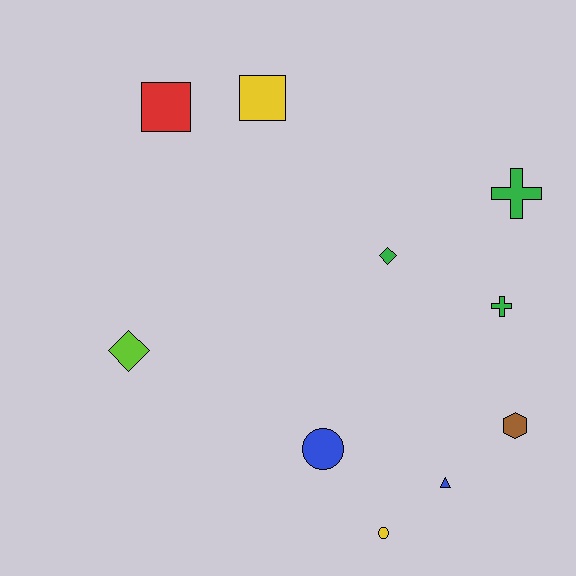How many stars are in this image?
There are no stars.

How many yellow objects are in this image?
There are 2 yellow objects.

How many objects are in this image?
There are 10 objects.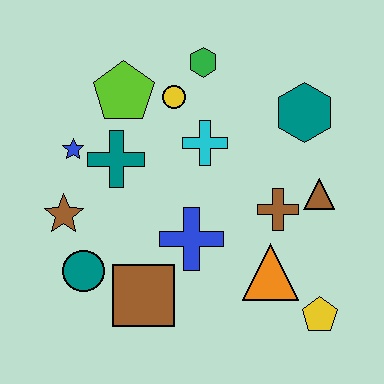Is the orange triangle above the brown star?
No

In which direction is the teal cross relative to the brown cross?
The teal cross is to the left of the brown cross.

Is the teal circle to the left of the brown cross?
Yes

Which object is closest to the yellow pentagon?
The orange triangle is closest to the yellow pentagon.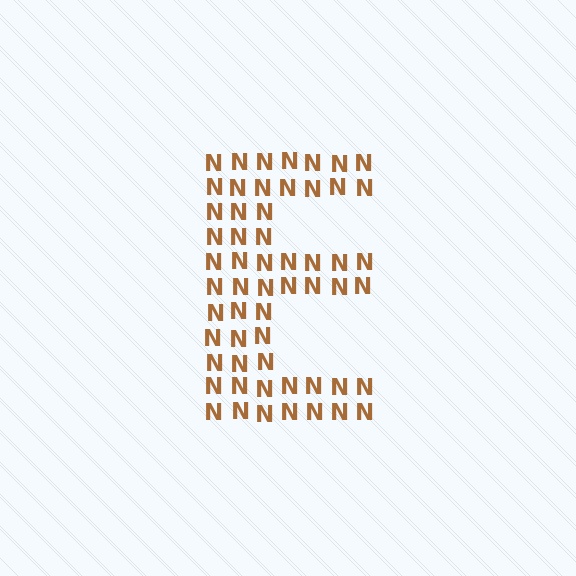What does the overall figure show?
The overall figure shows the letter E.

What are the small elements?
The small elements are letter N's.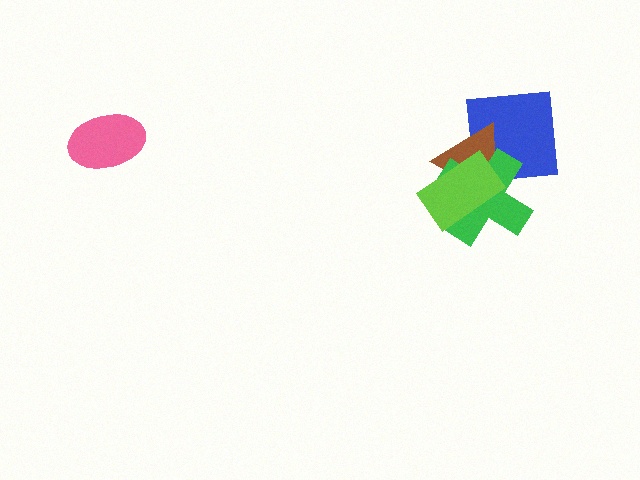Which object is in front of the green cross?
The lime rectangle is in front of the green cross.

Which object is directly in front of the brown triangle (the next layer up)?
The green cross is directly in front of the brown triangle.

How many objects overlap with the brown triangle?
3 objects overlap with the brown triangle.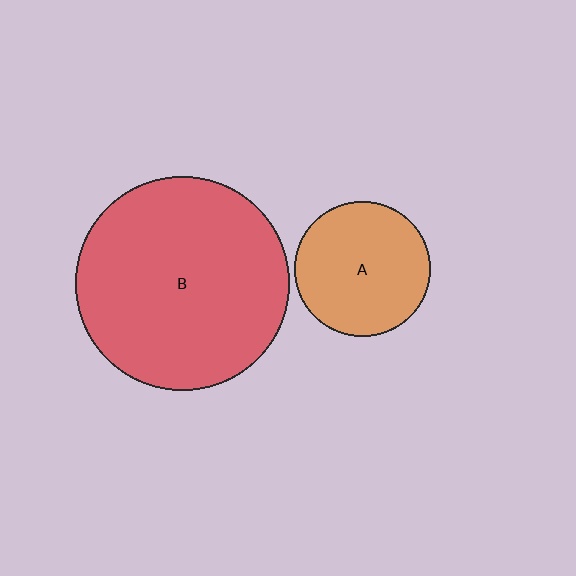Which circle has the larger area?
Circle B (red).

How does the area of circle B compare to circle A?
Approximately 2.5 times.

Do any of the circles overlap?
No, none of the circles overlap.